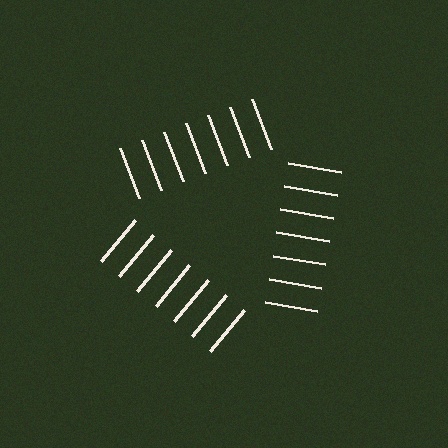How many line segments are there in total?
21 — 7 along each of the 3 edges.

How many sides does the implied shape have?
3 sides — the line-ends trace a triangle.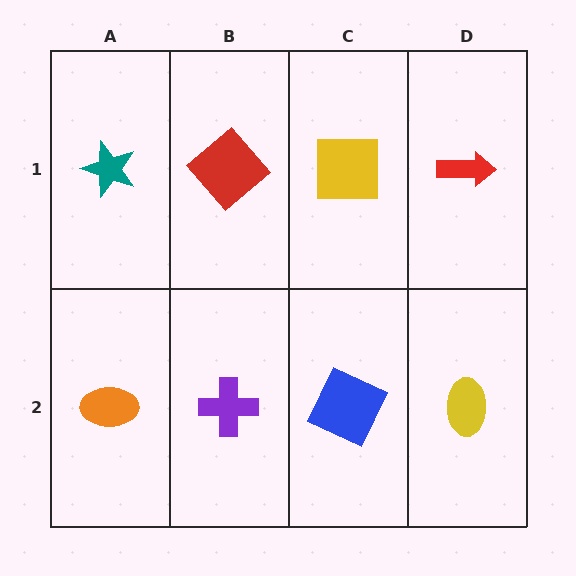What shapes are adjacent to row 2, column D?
A red arrow (row 1, column D), a blue square (row 2, column C).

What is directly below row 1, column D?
A yellow ellipse.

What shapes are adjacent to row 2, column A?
A teal star (row 1, column A), a purple cross (row 2, column B).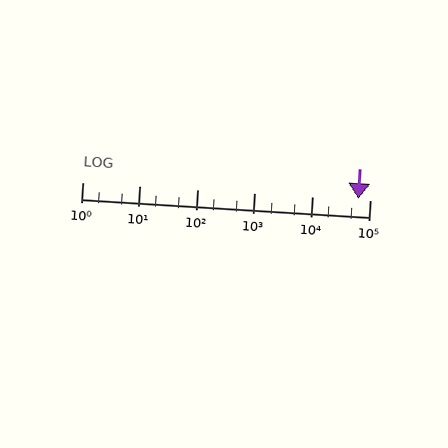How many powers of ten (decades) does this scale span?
The scale spans 5 decades, from 1 to 100000.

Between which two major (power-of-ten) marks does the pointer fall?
The pointer is between 10000 and 100000.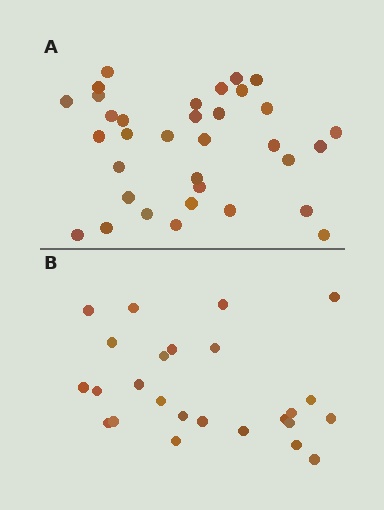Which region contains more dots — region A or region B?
Region A (the top region) has more dots.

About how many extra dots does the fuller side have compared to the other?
Region A has roughly 8 or so more dots than region B.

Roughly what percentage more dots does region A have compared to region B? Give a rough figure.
About 35% more.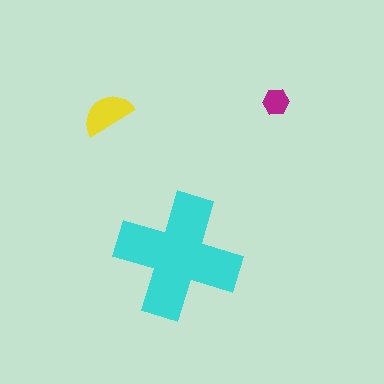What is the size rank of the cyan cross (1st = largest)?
1st.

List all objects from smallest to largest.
The magenta hexagon, the yellow semicircle, the cyan cross.